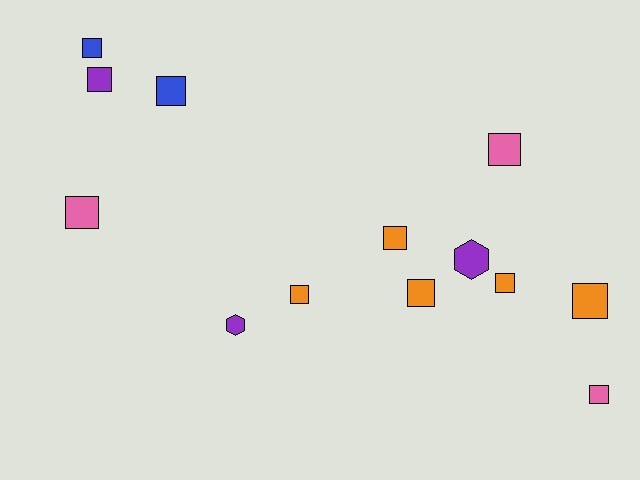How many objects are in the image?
There are 13 objects.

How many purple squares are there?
There is 1 purple square.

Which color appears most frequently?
Orange, with 5 objects.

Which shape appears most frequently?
Square, with 11 objects.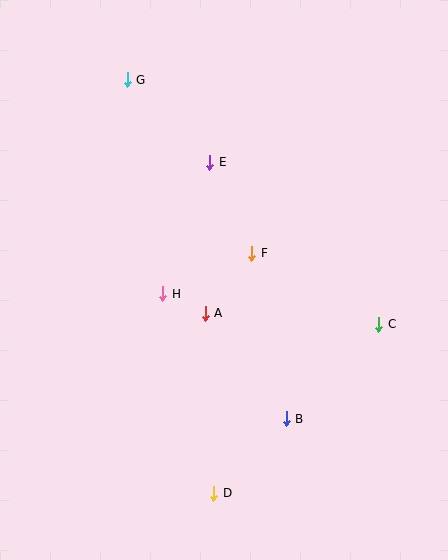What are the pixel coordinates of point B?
Point B is at (286, 419).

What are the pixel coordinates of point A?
Point A is at (205, 313).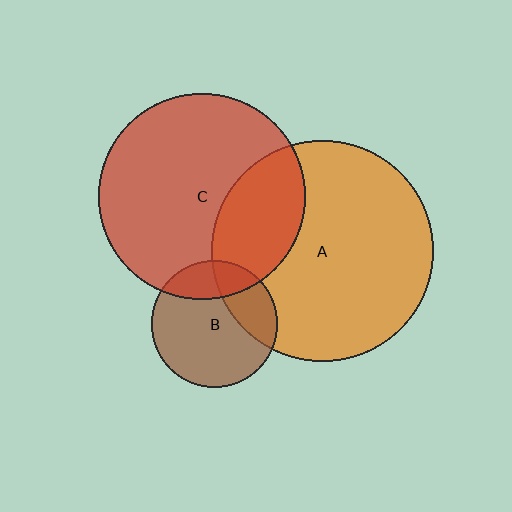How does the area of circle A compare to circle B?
Approximately 3.1 times.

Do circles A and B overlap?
Yes.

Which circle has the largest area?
Circle A (orange).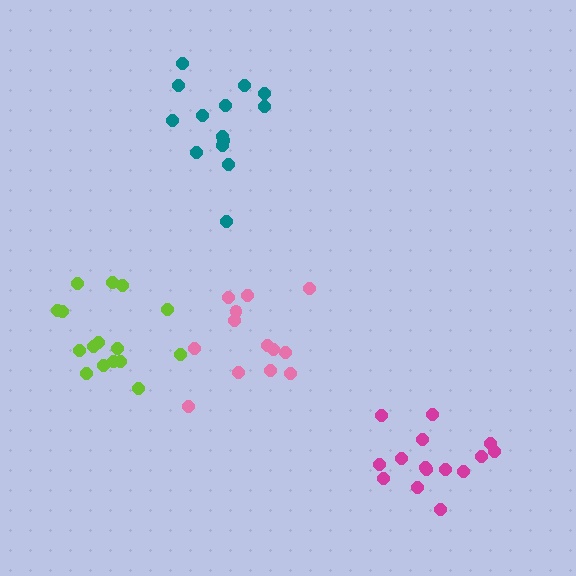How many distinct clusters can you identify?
There are 4 distinct clusters.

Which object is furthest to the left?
The lime cluster is leftmost.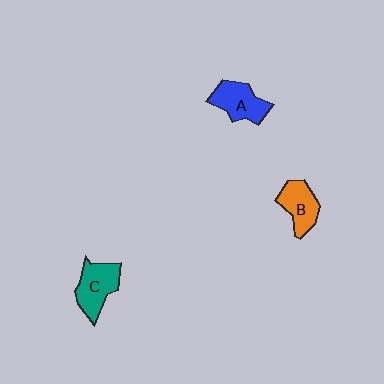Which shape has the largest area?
Shape C (teal).